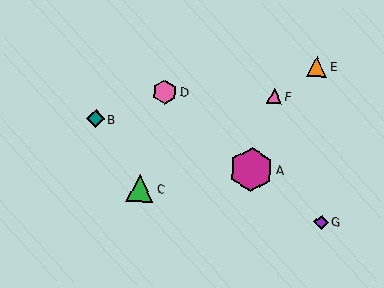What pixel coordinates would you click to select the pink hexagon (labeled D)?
Click at (165, 92) to select the pink hexagon D.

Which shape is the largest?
The magenta hexagon (labeled A) is the largest.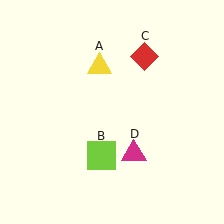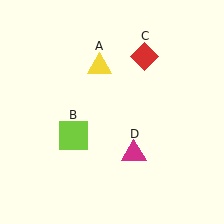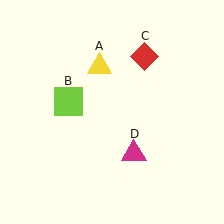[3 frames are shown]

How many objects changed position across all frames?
1 object changed position: lime square (object B).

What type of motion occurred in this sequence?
The lime square (object B) rotated clockwise around the center of the scene.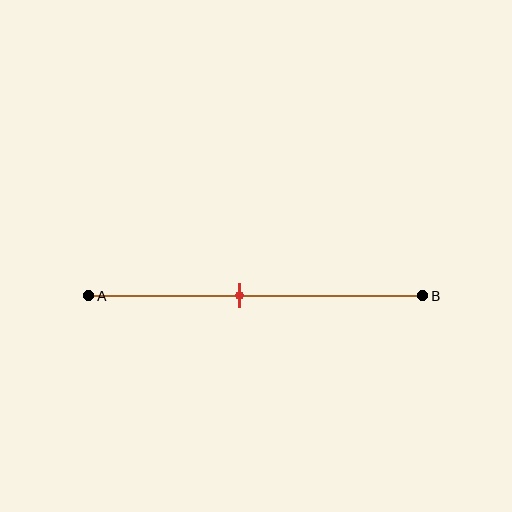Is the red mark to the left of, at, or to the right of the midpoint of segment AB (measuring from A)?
The red mark is to the left of the midpoint of segment AB.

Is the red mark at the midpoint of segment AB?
No, the mark is at about 45% from A, not at the 50% midpoint.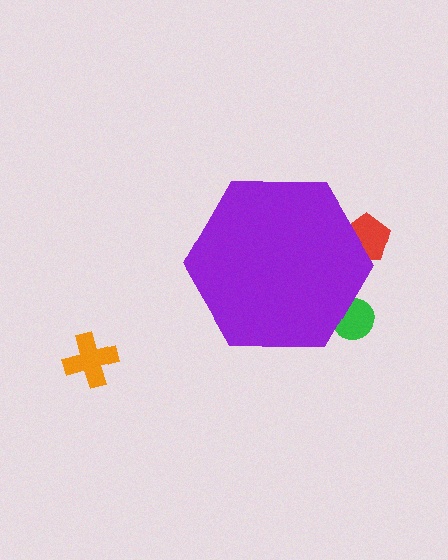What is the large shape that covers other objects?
A purple hexagon.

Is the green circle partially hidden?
Yes, the green circle is partially hidden behind the purple hexagon.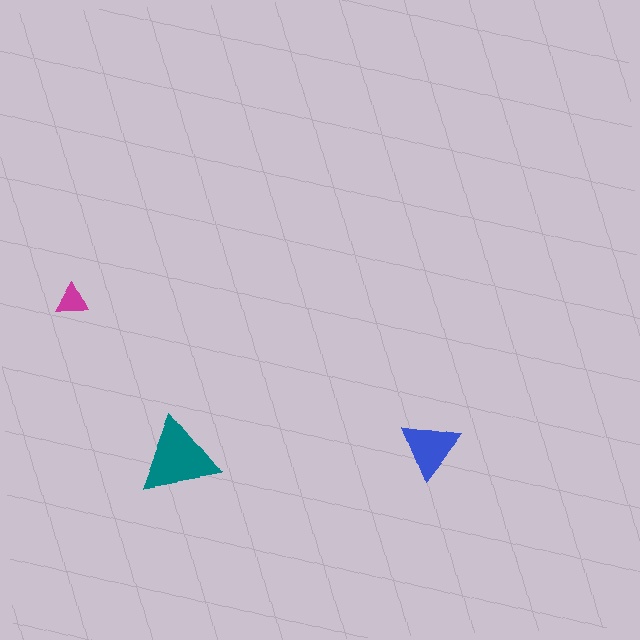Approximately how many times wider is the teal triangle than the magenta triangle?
About 2.5 times wider.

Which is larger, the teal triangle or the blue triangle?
The teal one.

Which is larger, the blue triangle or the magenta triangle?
The blue one.